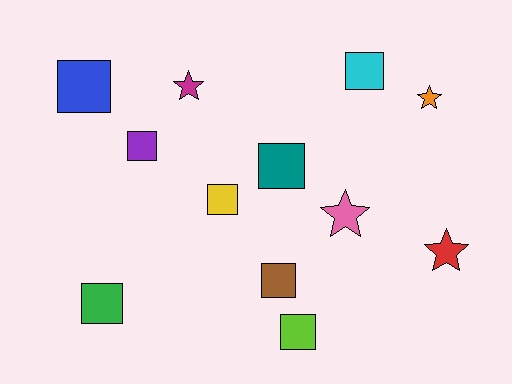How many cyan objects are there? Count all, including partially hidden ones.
There is 1 cyan object.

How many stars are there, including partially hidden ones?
There are 4 stars.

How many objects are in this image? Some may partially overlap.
There are 12 objects.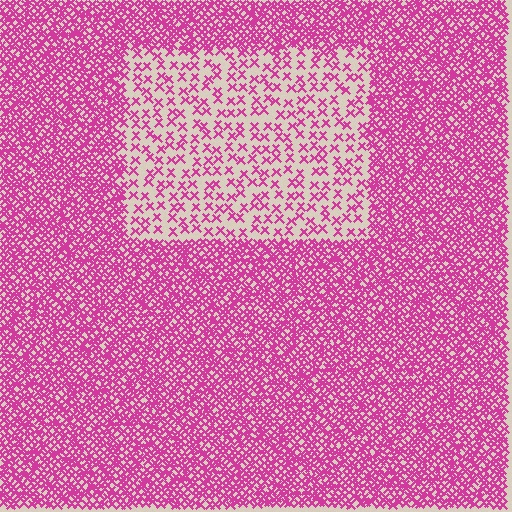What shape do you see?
I see a rectangle.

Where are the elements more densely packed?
The elements are more densely packed outside the rectangle boundary.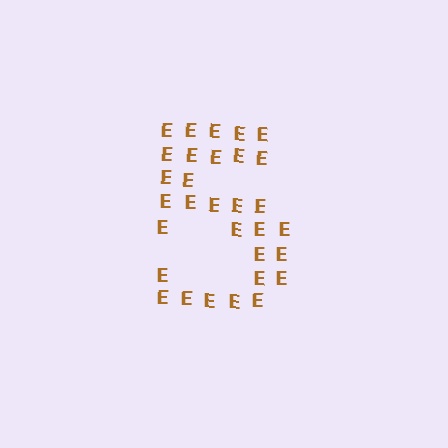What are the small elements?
The small elements are letter E's.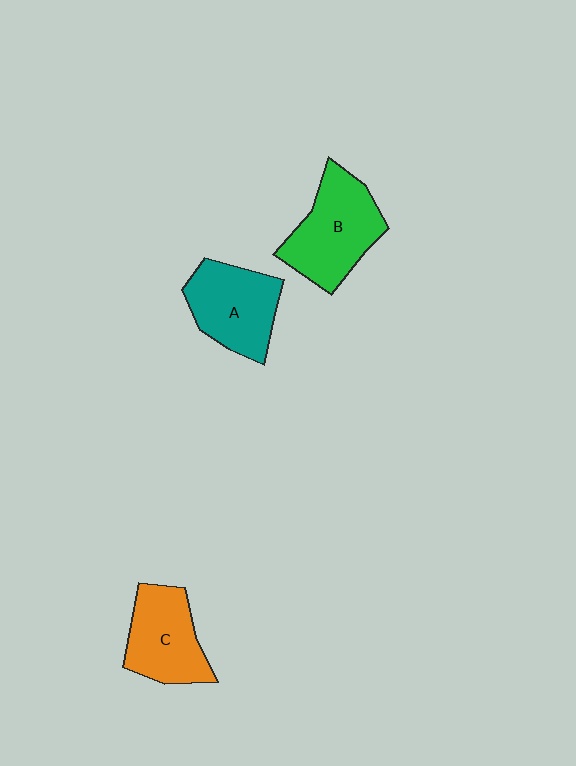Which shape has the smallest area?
Shape C (orange).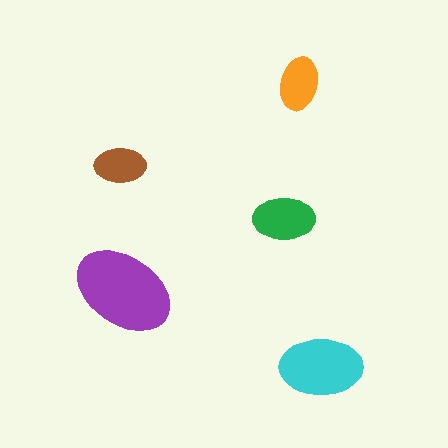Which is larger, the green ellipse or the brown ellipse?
The green one.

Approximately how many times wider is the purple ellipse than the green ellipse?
About 1.5 times wider.